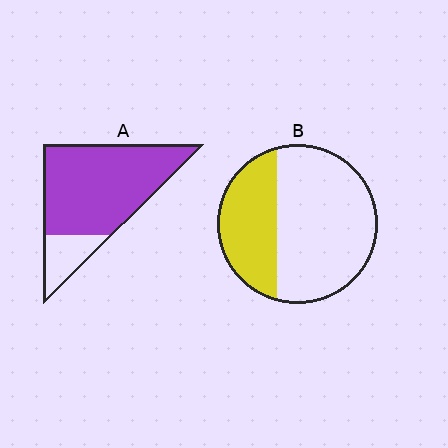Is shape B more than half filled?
No.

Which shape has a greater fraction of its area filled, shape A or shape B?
Shape A.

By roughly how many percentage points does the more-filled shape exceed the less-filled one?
By roughly 45 percentage points (A over B).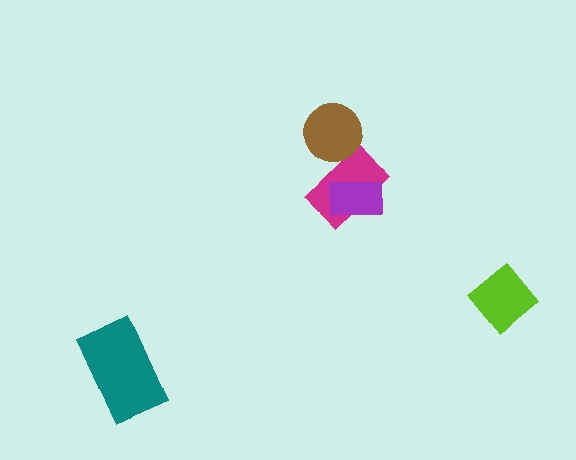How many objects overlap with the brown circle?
1 object overlaps with the brown circle.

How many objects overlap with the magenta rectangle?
2 objects overlap with the magenta rectangle.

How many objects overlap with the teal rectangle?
0 objects overlap with the teal rectangle.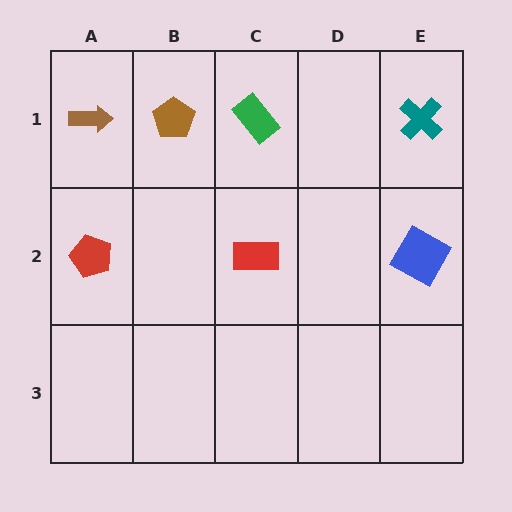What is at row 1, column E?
A teal cross.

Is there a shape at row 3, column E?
No, that cell is empty.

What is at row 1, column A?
A brown arrow.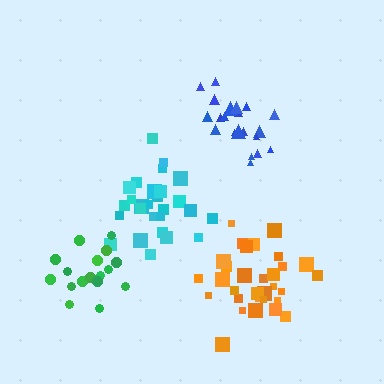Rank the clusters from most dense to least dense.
blue, orange, cyan, green.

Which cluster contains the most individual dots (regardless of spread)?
Orange (31).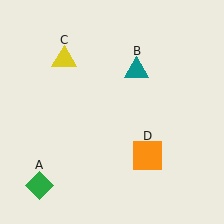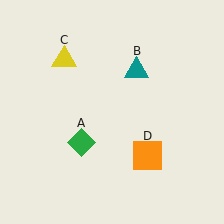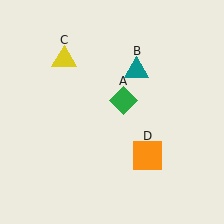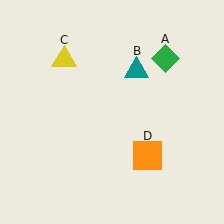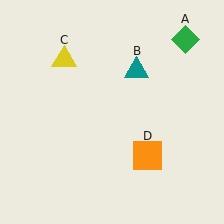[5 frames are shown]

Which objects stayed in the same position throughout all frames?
Teal triangle (object B) and yellow triangle (object C) and orange square (object D) remained stationary.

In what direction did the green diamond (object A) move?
The green diamond (object A) moved up and to the right.